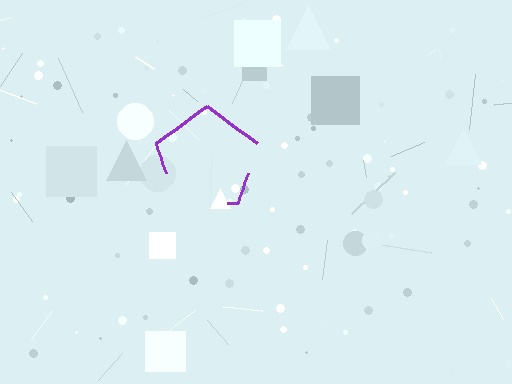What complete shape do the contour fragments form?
The contour fragments form a pentagon.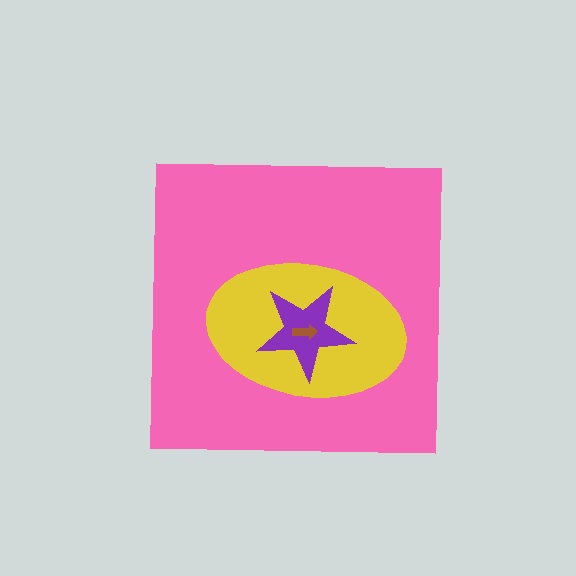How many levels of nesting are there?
4.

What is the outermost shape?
The pink square.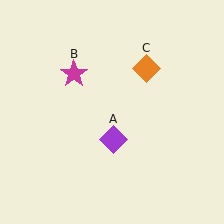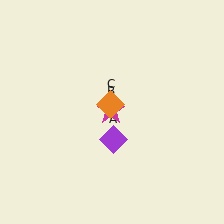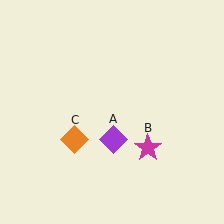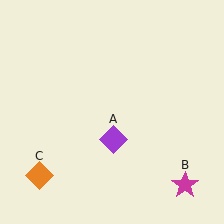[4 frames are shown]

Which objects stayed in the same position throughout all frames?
Purple diamond (object A) remained stationary.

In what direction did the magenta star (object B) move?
The magenta star (object B) moved down and to the right.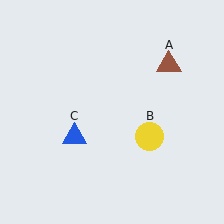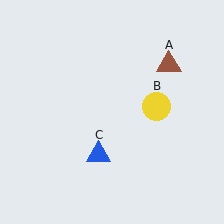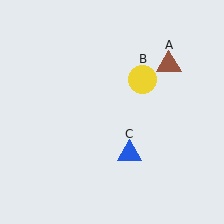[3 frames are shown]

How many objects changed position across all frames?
2 objects changed position: yellow circle (object B), blue triangle (object C).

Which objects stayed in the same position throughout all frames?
Brown triangle (object A) remained stationary.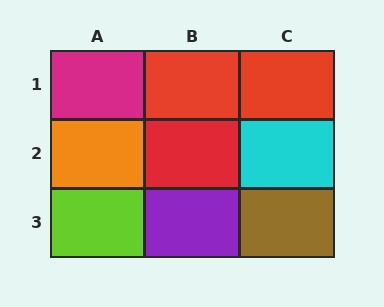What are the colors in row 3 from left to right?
Lime, purple, brown.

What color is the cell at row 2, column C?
Cyan.